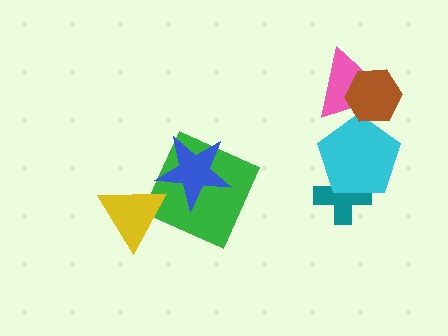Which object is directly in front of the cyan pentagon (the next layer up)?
The pink triangle is directly in front of the cyan pentagon.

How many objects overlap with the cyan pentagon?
3 objects overlap with the cyan pentagon.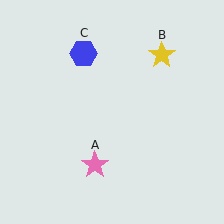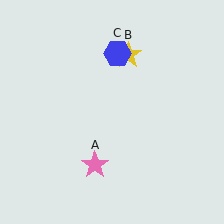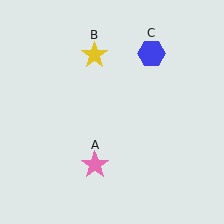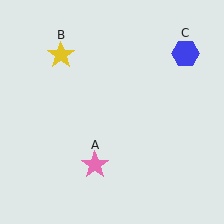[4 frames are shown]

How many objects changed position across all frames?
2 objects changed position: yellow star (object B), blue hexagon (object C).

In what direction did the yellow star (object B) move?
The yellow star (object B) moved left.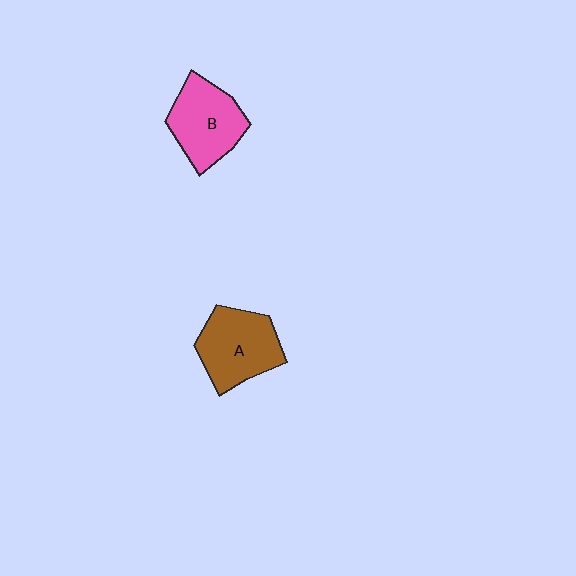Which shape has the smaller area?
Shape B (pink).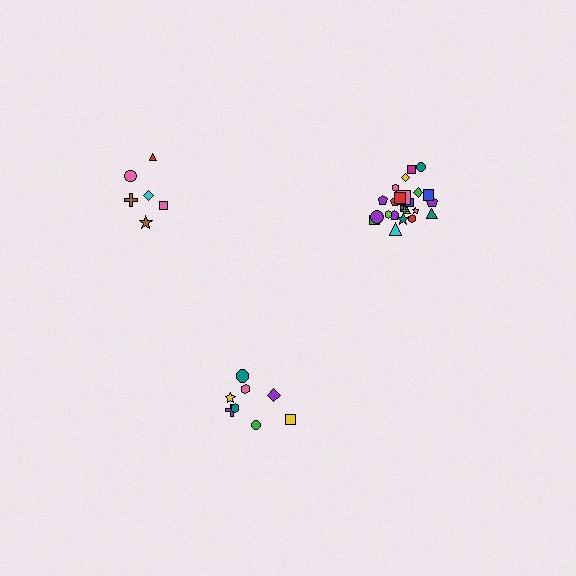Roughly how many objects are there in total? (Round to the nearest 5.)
Roughly 40 objects in total.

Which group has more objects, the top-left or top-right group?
The top-right group.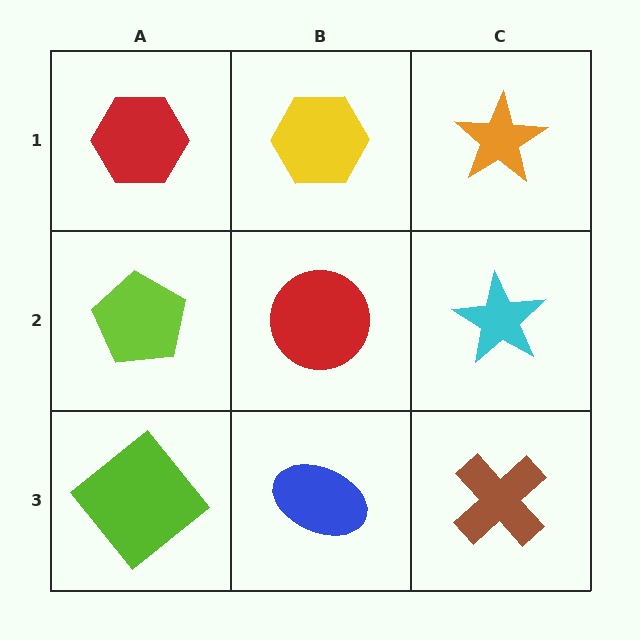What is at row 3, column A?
A lime diamond.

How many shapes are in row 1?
3 shapes.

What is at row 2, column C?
A cyan star.